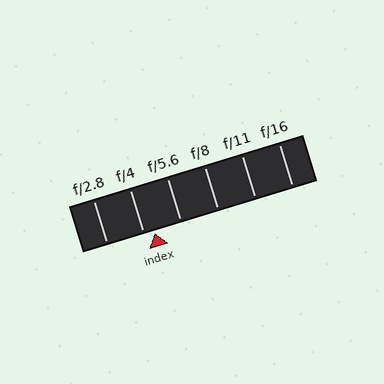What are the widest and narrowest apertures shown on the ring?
The widest aperture shown is f/2.8 and the narrowest is f/16.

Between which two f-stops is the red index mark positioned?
The index mark is between f/4 and f/5.6.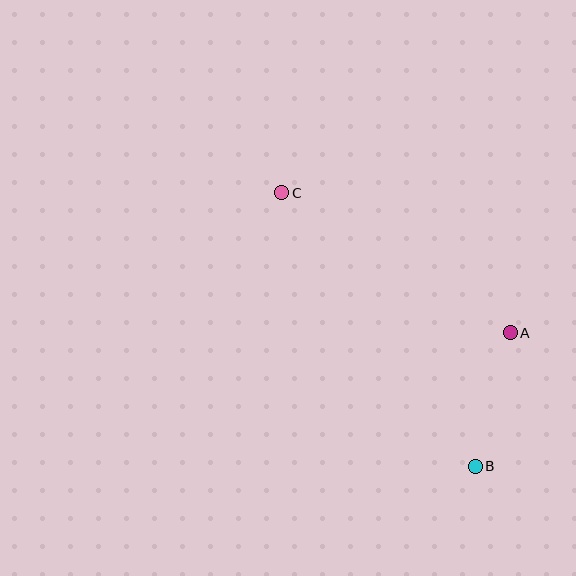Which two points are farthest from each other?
Points B and C are farthest from each other.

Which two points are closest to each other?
Points A and B are closest to each other.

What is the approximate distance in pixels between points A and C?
The distance between A and C is approximately 268 pixels.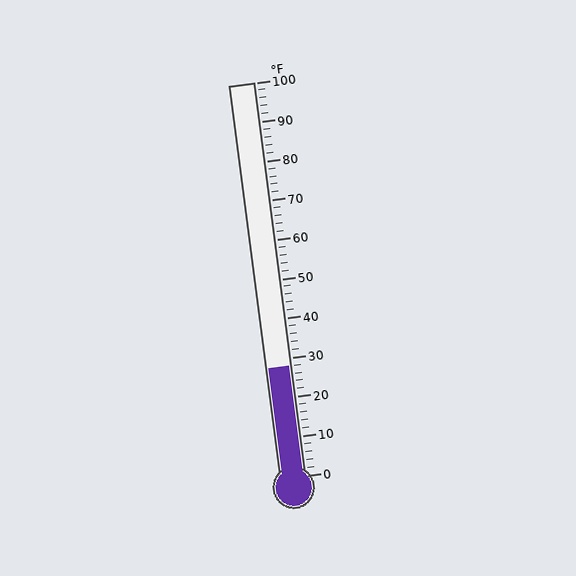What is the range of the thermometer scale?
The thermometer scale ranges from 0°F to 100°F.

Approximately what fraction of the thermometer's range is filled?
The thermometer is filled to approximately 30% of its range.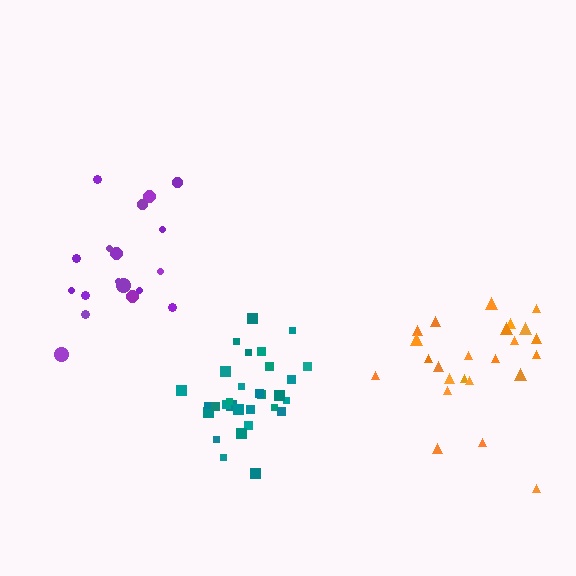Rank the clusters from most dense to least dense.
teal, purple, orange.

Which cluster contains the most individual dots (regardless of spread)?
Teal (30).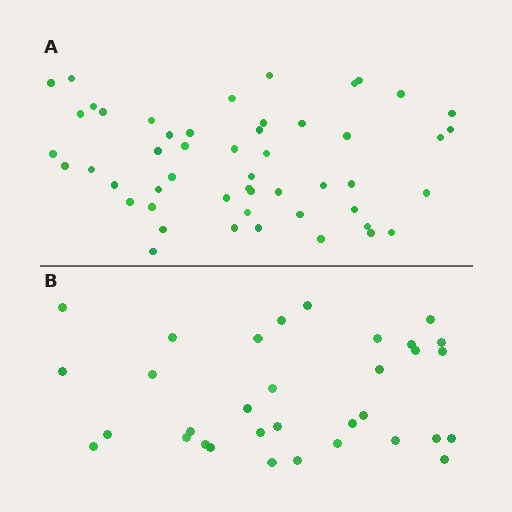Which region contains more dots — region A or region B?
Region A (the top region) has more dots.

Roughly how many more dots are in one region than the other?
Region A has approximately 20 more dots than region B.